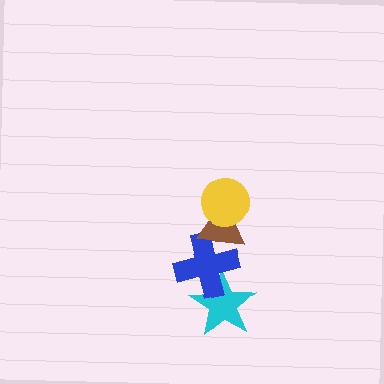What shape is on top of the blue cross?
The brown triangle is on top of the blue cross.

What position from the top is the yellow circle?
The yellow circle is 1st from the top.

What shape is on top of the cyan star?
The blue cross is on top of the cyan star.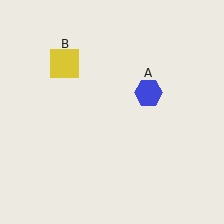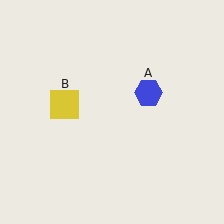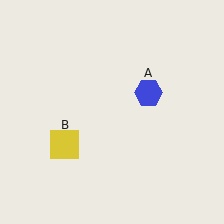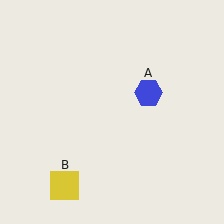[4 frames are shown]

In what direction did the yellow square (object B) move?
The yellow square (object B) moved down.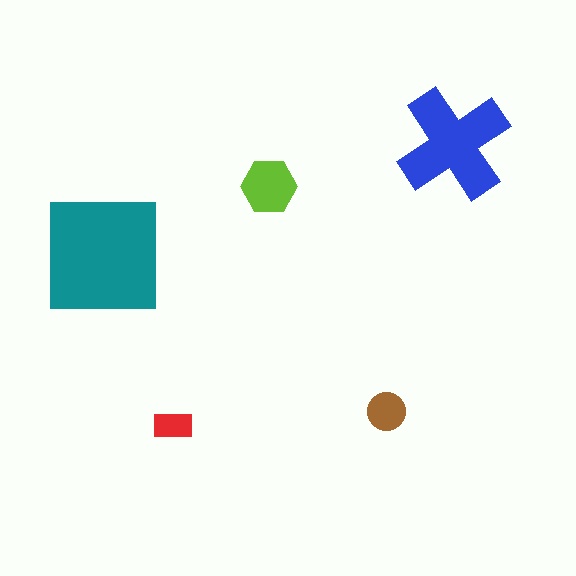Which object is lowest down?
The red rectangle is bottommost.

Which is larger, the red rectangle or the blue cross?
The blue cross.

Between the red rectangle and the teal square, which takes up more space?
The teal square.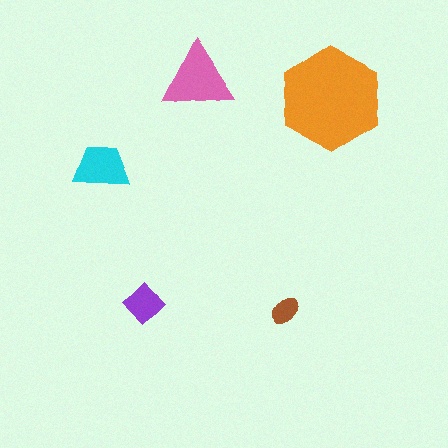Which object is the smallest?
The brown ellipse.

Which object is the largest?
The orange hexagon.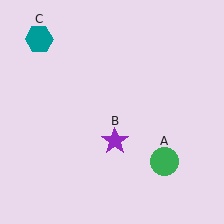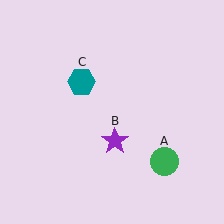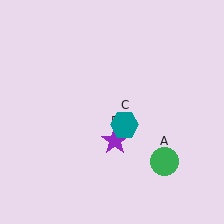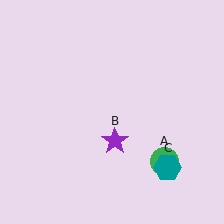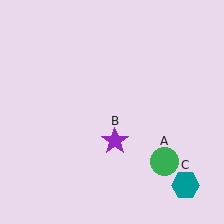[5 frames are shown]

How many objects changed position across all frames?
1 object changed position: teal hexagon (object C).